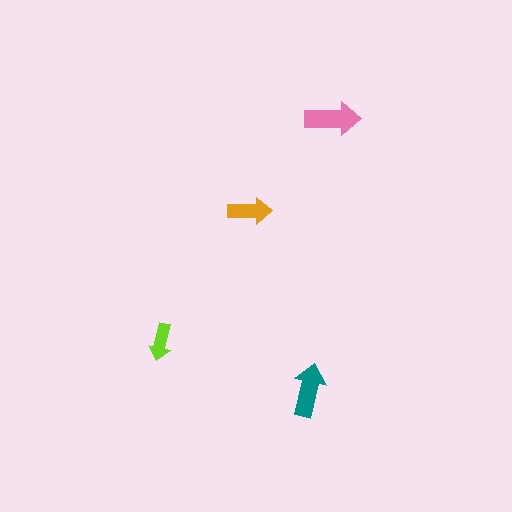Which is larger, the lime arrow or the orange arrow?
The orange one.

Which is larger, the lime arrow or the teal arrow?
The teal one.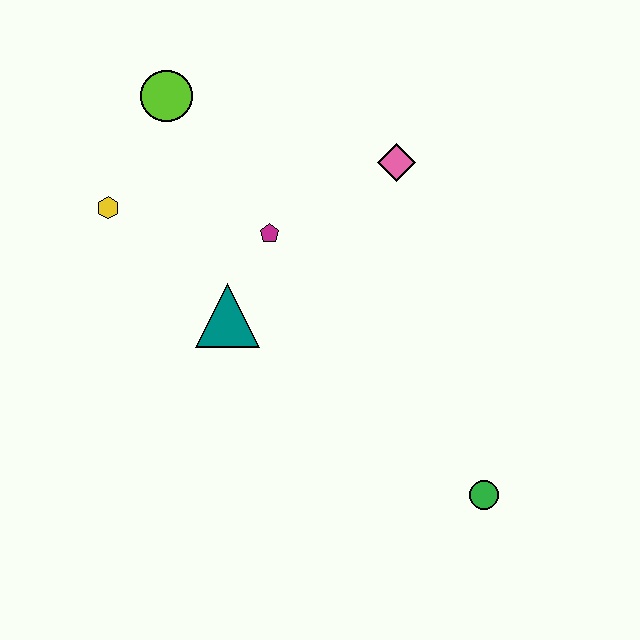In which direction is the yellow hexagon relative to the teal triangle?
The yellow hexagon is to the left of the teal triangle.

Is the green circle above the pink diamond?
No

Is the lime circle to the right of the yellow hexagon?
Yes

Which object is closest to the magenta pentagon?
The teal triangle is closest to the magenta pentagon.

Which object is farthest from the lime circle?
The green circle is farthest from the lime circle.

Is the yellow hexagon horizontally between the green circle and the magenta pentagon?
No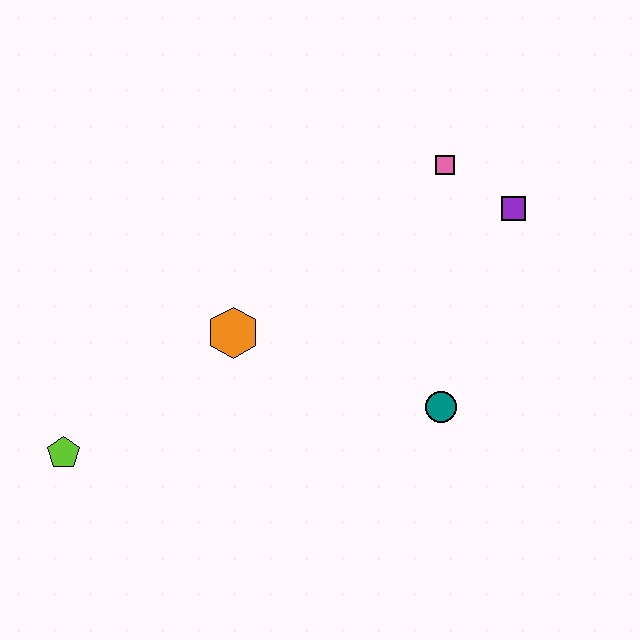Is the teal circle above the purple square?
No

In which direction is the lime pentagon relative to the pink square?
The lime pentagon is to the left of the pink square.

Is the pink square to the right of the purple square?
No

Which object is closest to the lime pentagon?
The orange hexagon is closest to the lime pentagon.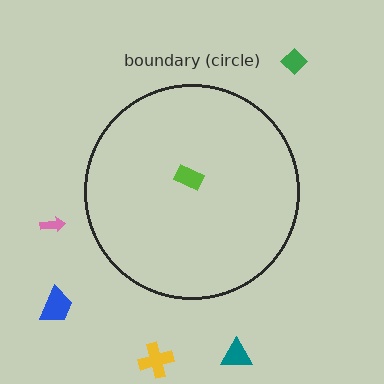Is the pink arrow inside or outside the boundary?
Outside.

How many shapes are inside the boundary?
1 inside, 5 outside.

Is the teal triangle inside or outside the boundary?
Outside.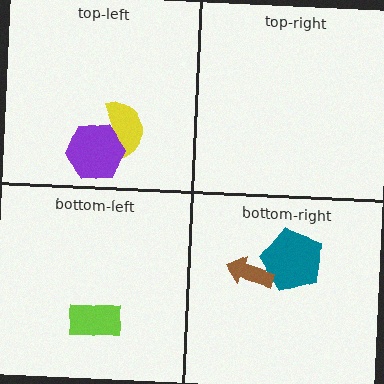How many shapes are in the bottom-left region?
1.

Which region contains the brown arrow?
The bottom-right region.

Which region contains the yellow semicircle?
The top-left region.